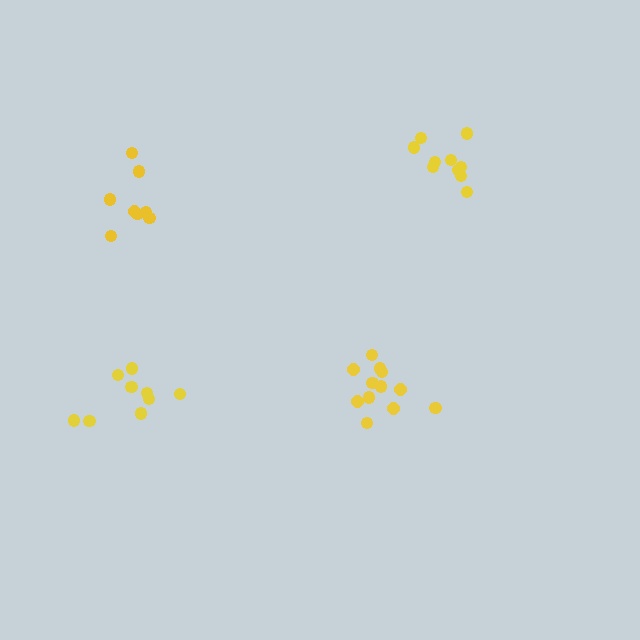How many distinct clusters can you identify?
There are 4 distinct clusters.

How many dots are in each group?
Group 1: 12 dots, Group 2: 8 dots, Group 3: 9 dots, Group 4: 10 dots (39 total).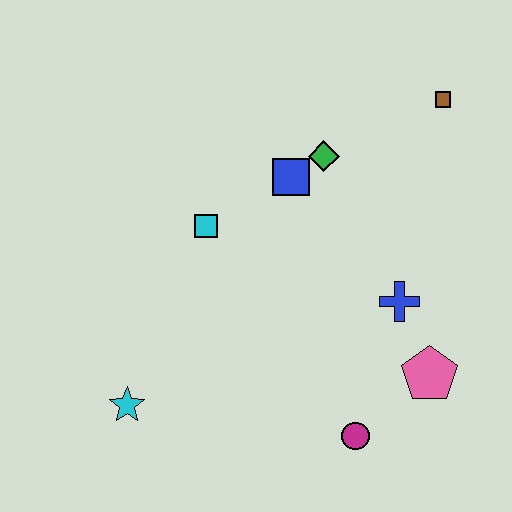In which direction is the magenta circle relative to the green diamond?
The magenta circle is below the green diamond.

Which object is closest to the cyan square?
The blue square is closest to the cyan square.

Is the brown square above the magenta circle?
Yes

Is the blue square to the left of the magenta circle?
Yes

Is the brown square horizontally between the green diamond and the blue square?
No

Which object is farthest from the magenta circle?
The brown square is farthest from the magenta circle.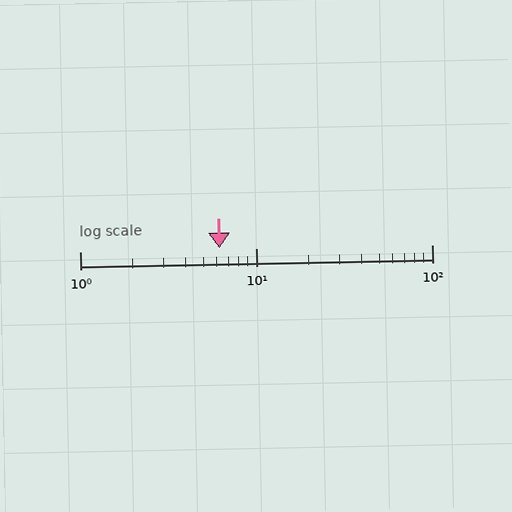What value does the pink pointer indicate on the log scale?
The pointer indicates approximately 6.2.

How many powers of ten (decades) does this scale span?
The scale spans 2 decades, from 1 to 100.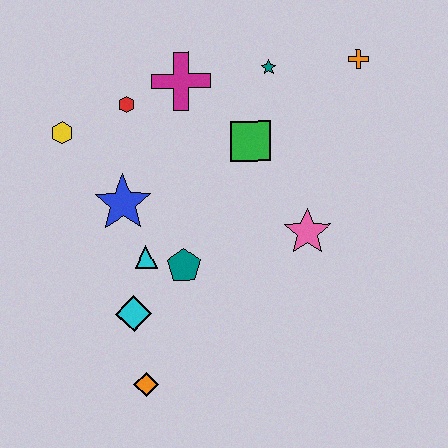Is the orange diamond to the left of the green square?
Yes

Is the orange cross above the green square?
Yes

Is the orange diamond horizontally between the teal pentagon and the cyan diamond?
Yes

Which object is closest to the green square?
The teal star is closest to the green square.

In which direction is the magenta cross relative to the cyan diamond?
The magenta cross is above the cyan diamond.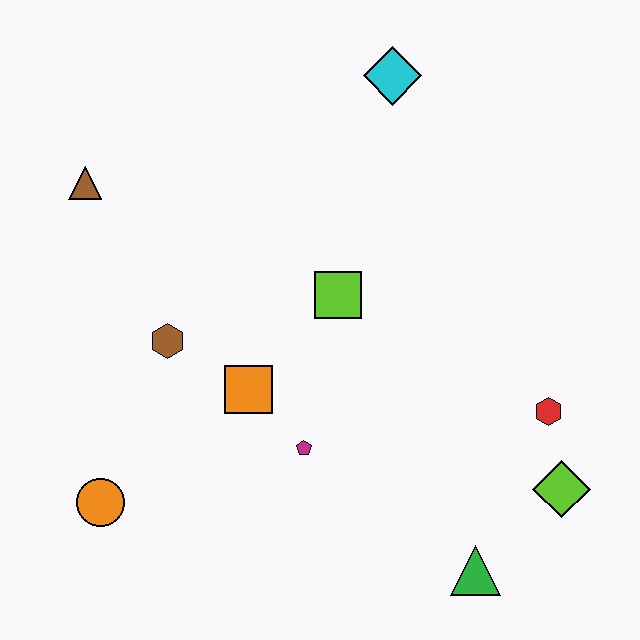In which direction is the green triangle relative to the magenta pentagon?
The green triangle is to the right of the magenta pentagon.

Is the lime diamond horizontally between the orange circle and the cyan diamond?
No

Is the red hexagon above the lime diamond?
Yes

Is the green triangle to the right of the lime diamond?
No